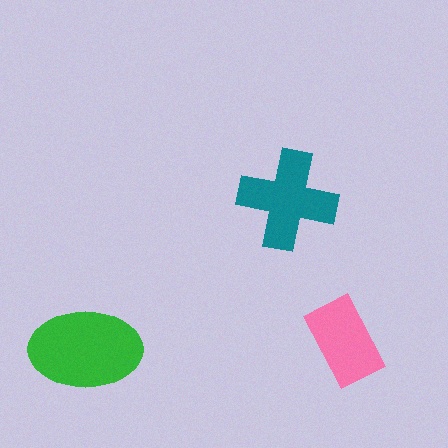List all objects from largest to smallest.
The green ellipse, the teal cross, the pink rectangle.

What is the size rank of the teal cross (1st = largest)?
2nd.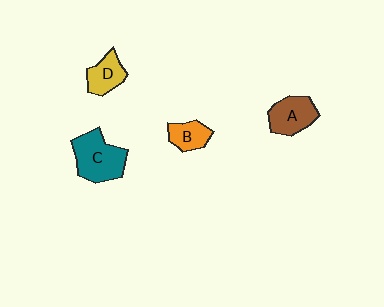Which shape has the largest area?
Shape C (teal).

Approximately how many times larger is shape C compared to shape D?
Approximately 1.7 times.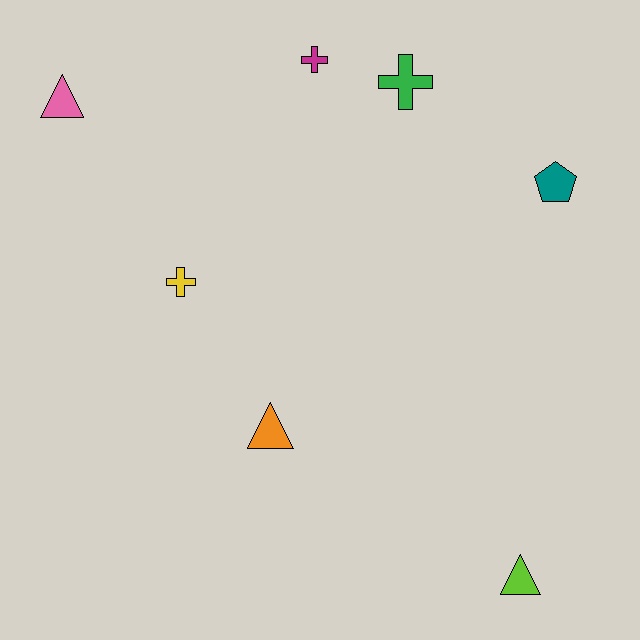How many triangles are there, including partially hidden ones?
There are 3 triangles.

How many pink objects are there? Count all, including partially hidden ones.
There is 1 pink object.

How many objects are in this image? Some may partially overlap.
There are 7 objects.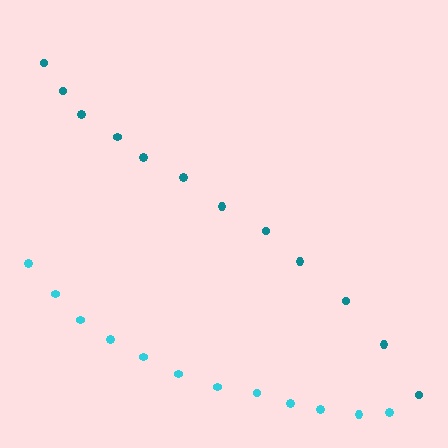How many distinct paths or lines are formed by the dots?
There are 2 distinct paths.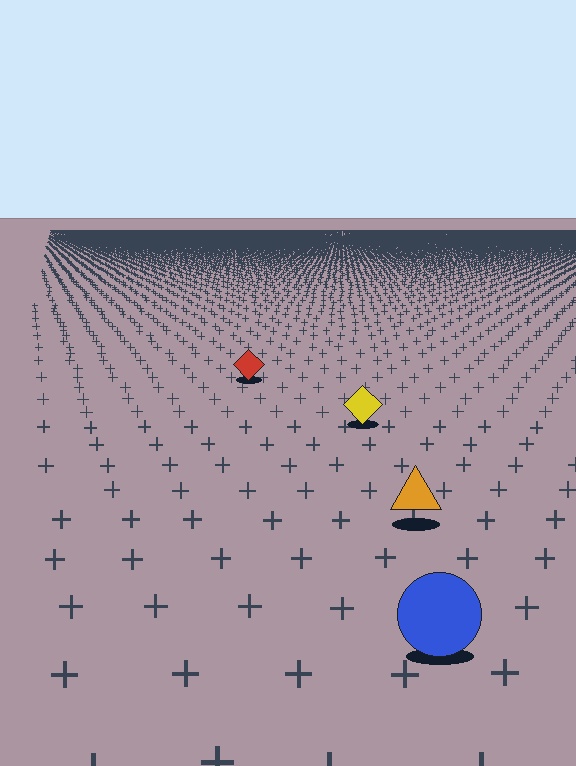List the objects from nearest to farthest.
From nearest to farthest: the blue circle, the orange triangle, the yellow diamond, the red diamond.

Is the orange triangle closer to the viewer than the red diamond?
Yes. The orange triangle is closer — you can tell from the texture gradient: the ground texture is coarser near it.